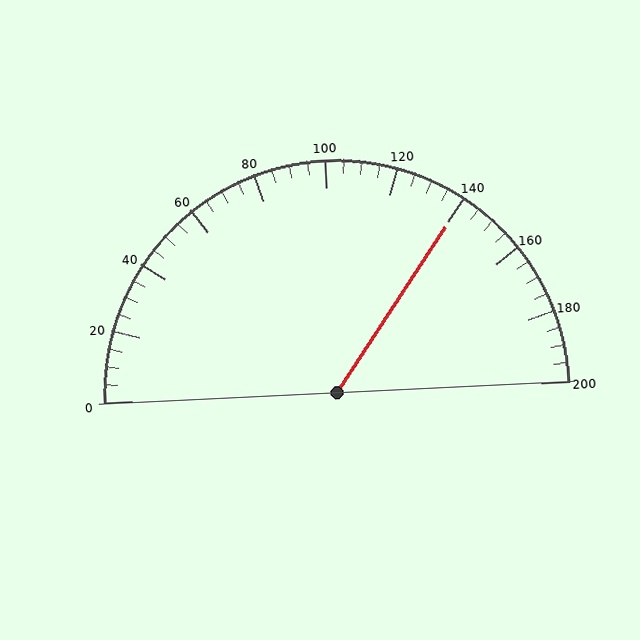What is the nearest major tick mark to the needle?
The nearest major tick mark is 140.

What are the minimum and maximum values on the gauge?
The gauge ranges from 0 to 200.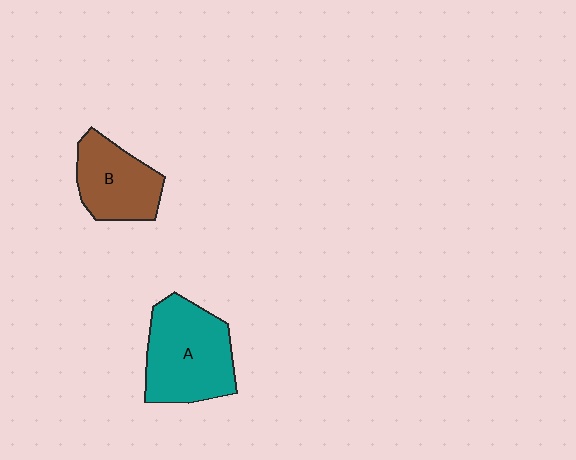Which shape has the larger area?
Shape A (teal).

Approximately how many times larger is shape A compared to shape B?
Approximately 1.4 times.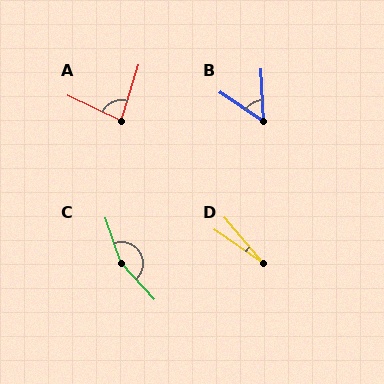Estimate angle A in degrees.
Approximately 82 degrees.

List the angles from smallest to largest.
D (16°), B (53°), A (82°), C (157°).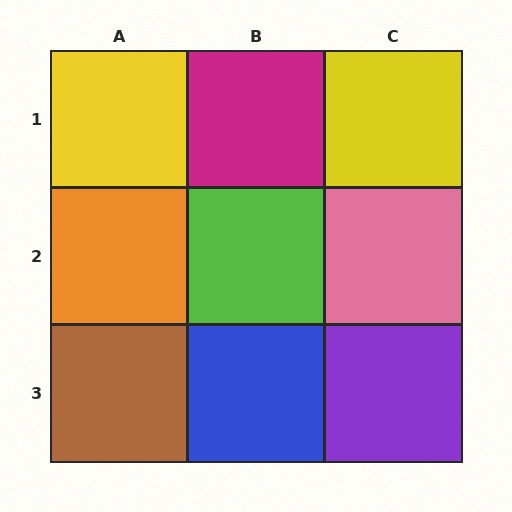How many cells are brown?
1 cell is brown.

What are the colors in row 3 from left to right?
Brown, blue, purple.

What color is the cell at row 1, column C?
Yellow.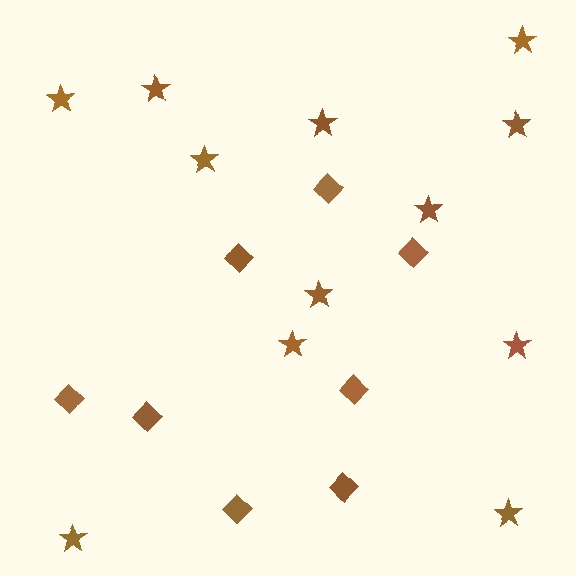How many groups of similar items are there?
There are 2 groups: one group of diamonds (8) and one group of stars (12).